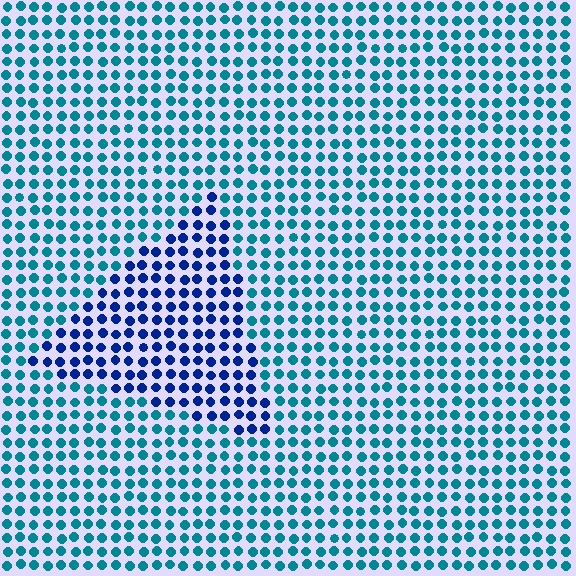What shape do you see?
I see a triangle.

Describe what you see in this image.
The image is filled with small teal elements in a uniform arrangement. A triangle-shaped region is visible where the elements are tinted to a slightly different hue, forming a subtle color boundary.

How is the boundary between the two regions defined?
The boundary is defined purely by a slight shift in hue (about 41 degrees). Spacing, size, and orientation are identical on both sides.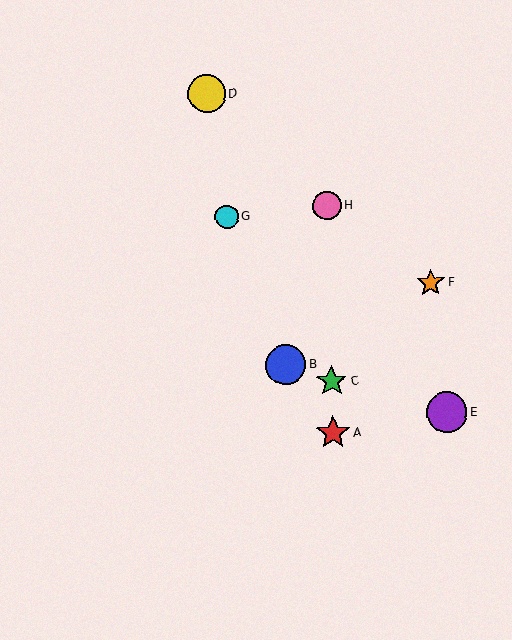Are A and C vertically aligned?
Yes, both are at x≈333.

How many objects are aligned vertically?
3 objects (A, C, H) are aligned vertically.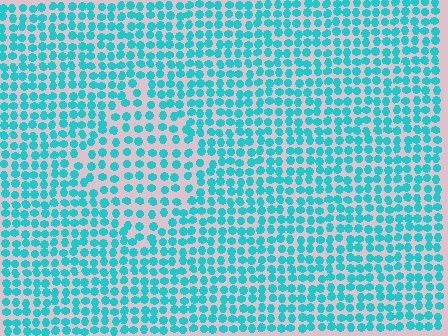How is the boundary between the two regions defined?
The boundary is defined by a change in element density (approximately 1.5x ratio). All elements are the same color, size, and shape.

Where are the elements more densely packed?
The elements are more densely packed outside the diamond boundary.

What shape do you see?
I see a diamond.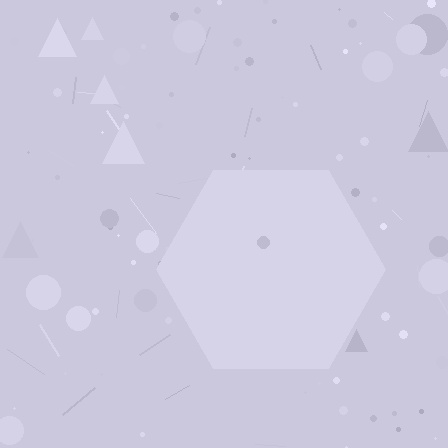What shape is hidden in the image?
A hexagon is hidden in the image.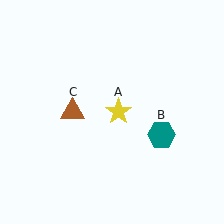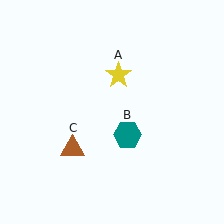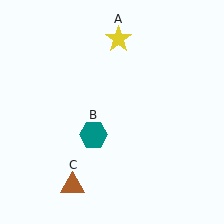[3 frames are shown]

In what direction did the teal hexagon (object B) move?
The teal hexagon (object B) moved left.